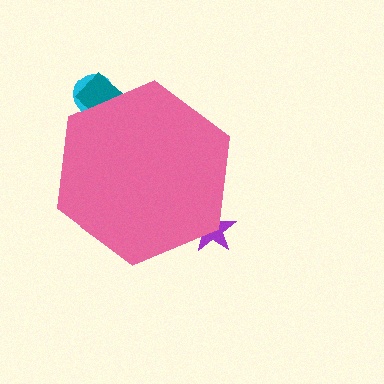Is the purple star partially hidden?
Yes, the purple star is partially hidden behind the pink hexagon.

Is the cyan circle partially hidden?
Yes, the cyan circle is partially hidden behind the pink hexagon.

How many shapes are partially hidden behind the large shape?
3 shapes are partially hidden.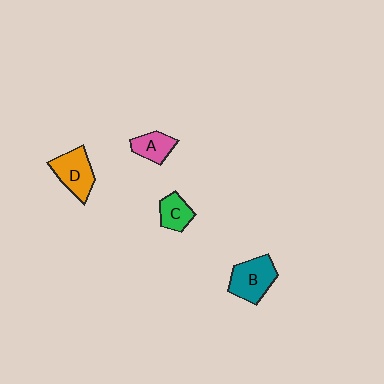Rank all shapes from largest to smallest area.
From largest to smallest: B (teal), D (orange), A (pink), C (green).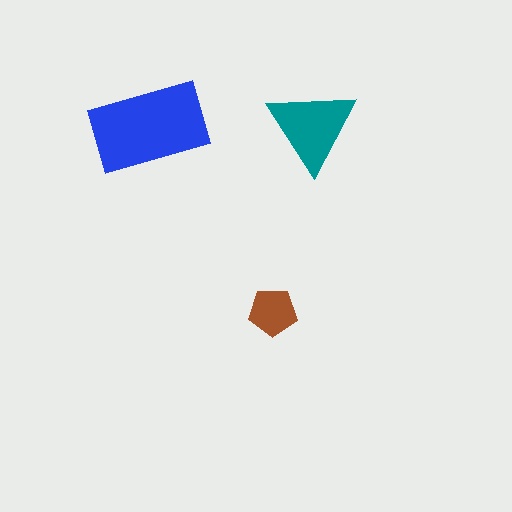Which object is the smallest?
The brown pentagon.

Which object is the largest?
The blue rectangle.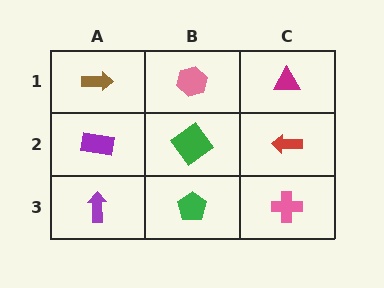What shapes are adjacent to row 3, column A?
A purple rectangle (row 2, column A), a green pentagon (row 3, column B).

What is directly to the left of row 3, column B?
A purple arrow.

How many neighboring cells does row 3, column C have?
2.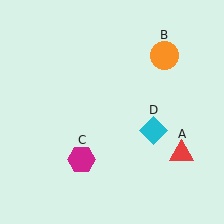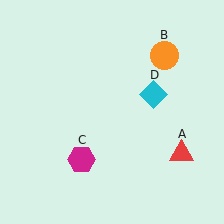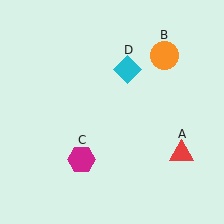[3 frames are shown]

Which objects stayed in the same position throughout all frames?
Red triangle (object A) and orange circle (object B) and magenta hexagon (object C) remained stationary.